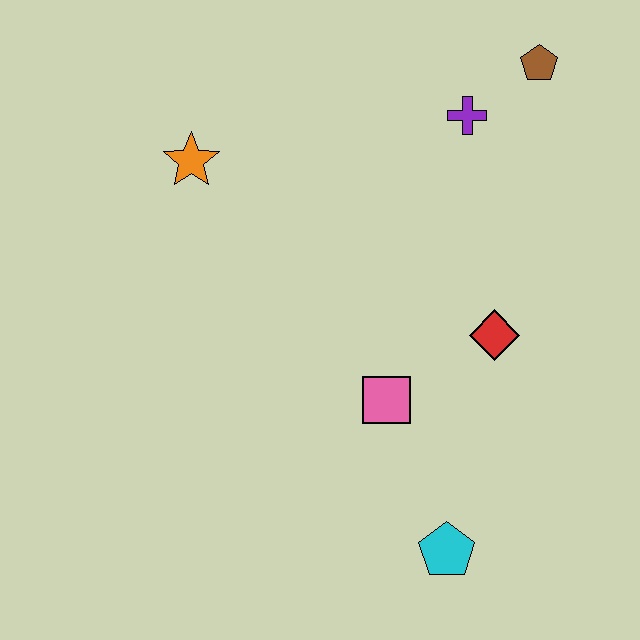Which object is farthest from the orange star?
The cyan pentagon is farthest from the orange star.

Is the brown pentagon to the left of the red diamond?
No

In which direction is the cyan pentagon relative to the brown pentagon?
The cyan pentagon is below the brown pentagon.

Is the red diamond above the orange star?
No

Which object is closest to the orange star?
The purple cross is closest to the orange star.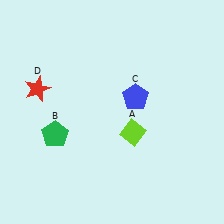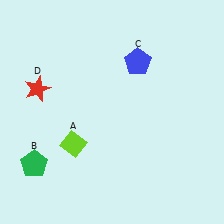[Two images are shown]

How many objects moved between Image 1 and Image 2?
3 objects moved between the two images.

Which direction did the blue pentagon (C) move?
The blue pentagon (C) moved up.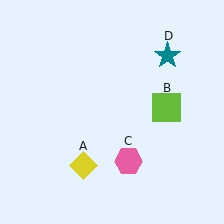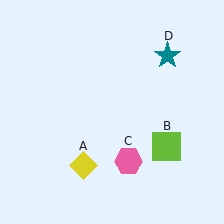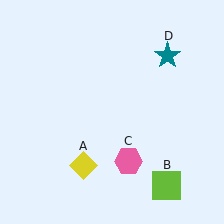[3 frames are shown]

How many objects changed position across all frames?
1 object changed position: lime square (object B).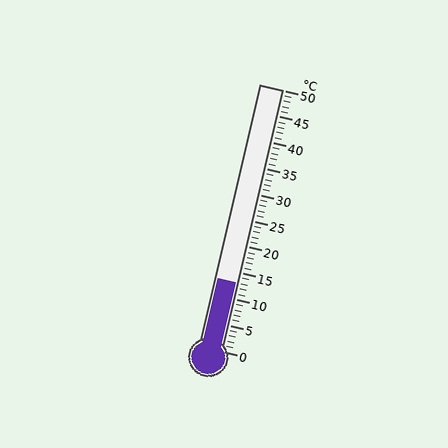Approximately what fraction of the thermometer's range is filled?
The thermometer is filled to approximately 25% of its range.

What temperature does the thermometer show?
The thermometer shows approximately 13°C.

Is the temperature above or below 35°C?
The temperature is below 35°C.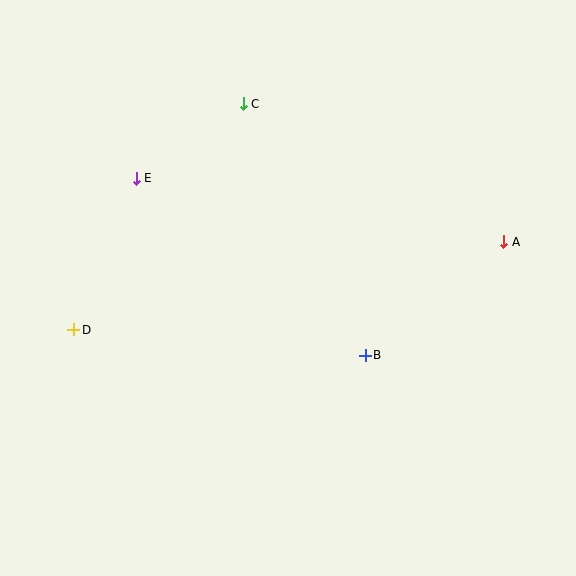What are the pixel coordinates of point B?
Point B is at (365, 355).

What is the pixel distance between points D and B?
The distance between D and B is 293 pixels.